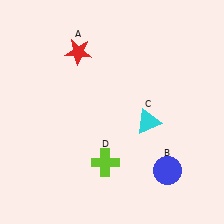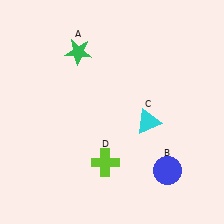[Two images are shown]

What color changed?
The star (A) changed from red in Image 1 to green in Image 2.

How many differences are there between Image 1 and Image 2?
There is 1 difference between the two images.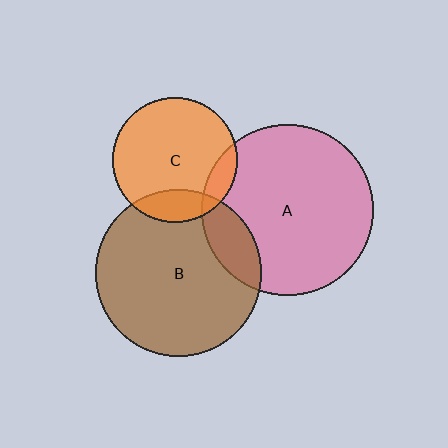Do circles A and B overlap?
Yes.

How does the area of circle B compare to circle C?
Approximately 1.8 times.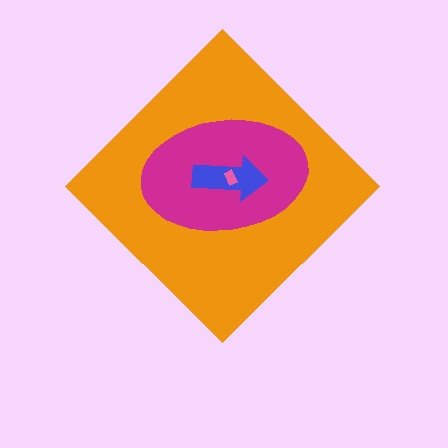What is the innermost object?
The pink rectangle.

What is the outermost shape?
The orange diamond.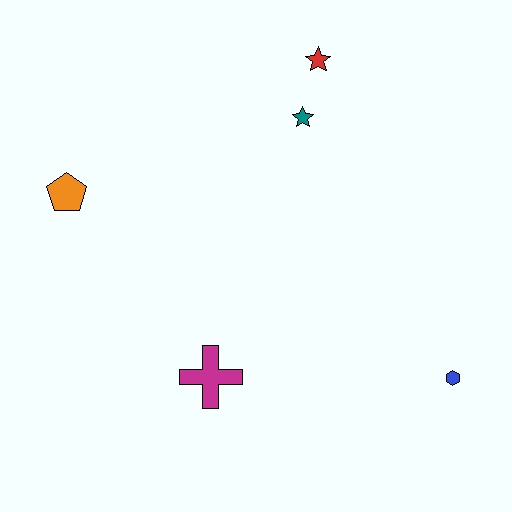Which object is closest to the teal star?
The red star is closest to the teal star.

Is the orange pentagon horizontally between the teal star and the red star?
No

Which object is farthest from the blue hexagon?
The orange pentagon is farthest from the blue hexagon.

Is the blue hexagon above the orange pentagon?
No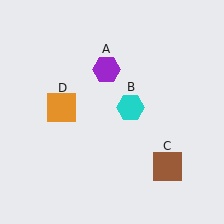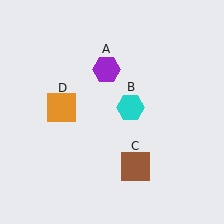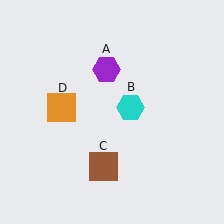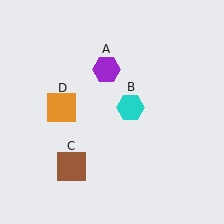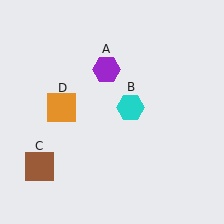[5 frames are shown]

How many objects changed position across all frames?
1 object changed position: brown square (object C).